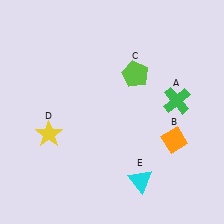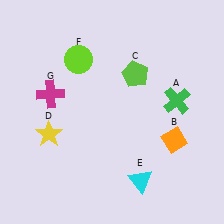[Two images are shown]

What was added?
A lime circle (F), a magenta cross (G) were added in Image 2.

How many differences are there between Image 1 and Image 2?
There are 2 differences between the two images.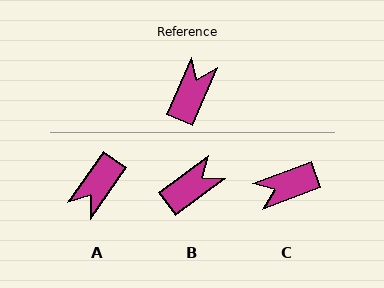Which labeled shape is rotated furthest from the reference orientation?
A, about 168 degrees away.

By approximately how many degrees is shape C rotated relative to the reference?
Approximately 133 degrees counter-clockwise.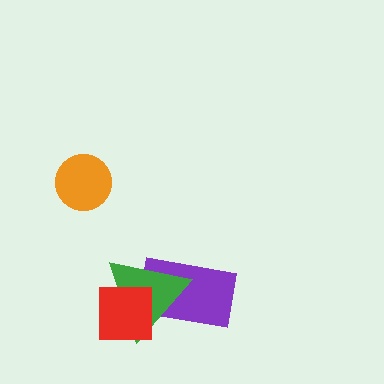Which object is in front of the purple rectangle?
The green triangle is in front of the purple rectangle.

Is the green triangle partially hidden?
Yes, it is partially covered by another shape.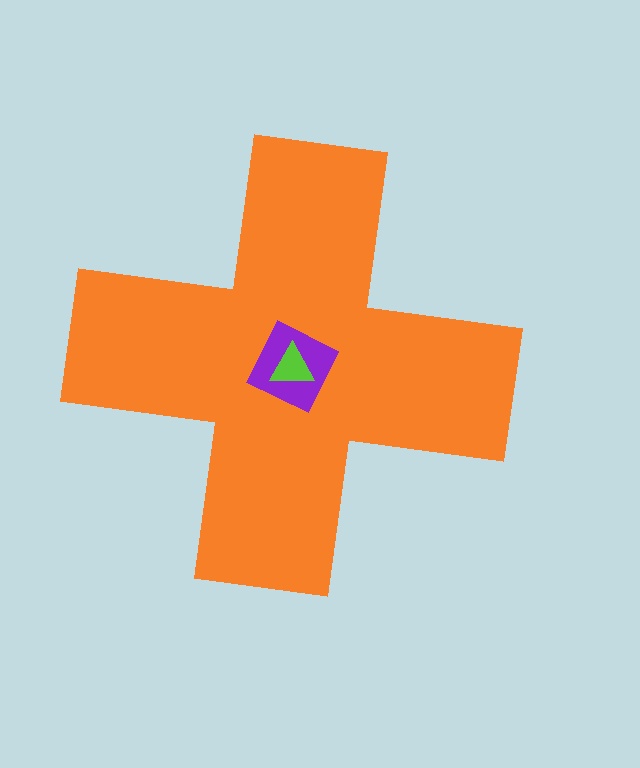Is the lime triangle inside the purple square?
Yes.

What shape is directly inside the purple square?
The lime triangle.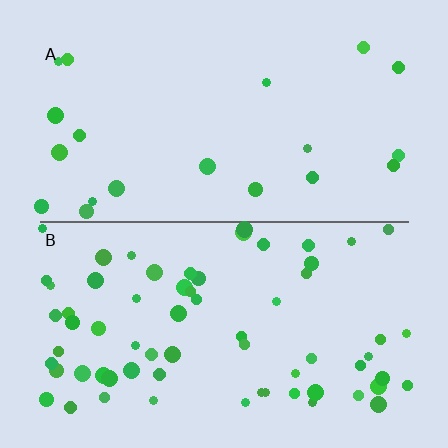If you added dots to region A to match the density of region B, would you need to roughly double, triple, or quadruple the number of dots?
Approximately triple.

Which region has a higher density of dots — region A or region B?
B (the bottom).